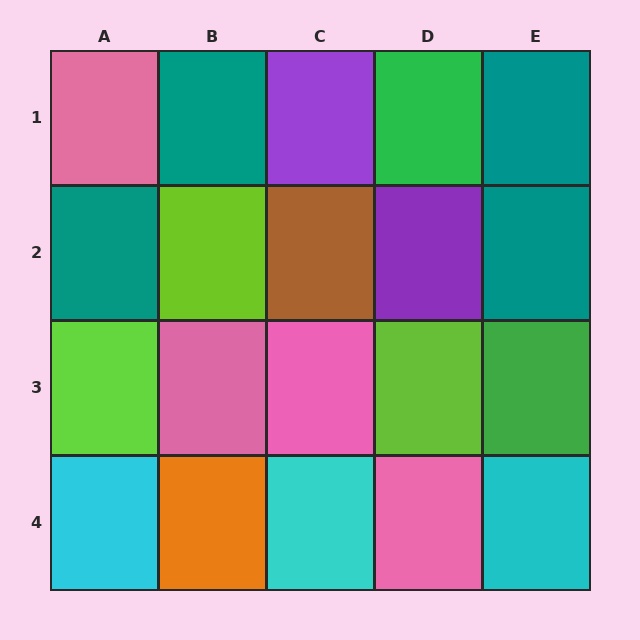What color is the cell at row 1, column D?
Green.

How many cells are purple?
2 cells are purple.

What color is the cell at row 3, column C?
Pink.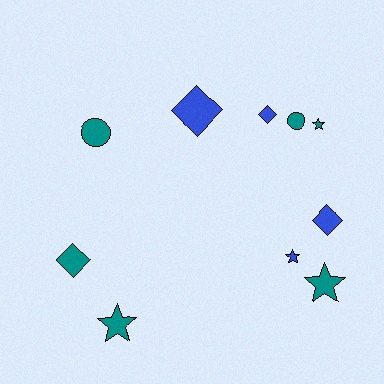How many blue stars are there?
There is 1 blue star.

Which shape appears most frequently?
Diamond, with 4 objects.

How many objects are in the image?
There are 10 objects.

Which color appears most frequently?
Teal, with 6 objects.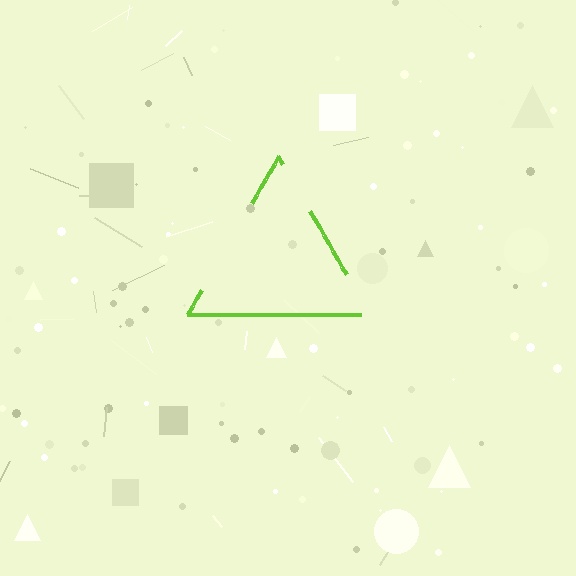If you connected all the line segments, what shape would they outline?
They would outline a triangle.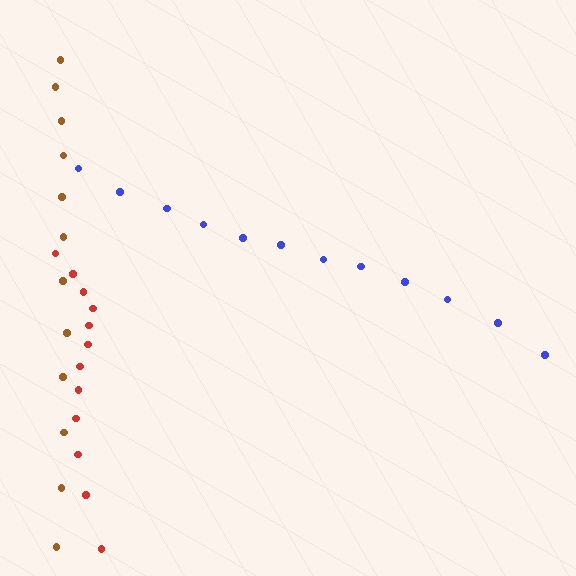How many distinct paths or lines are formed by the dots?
There are 3 distinct paths.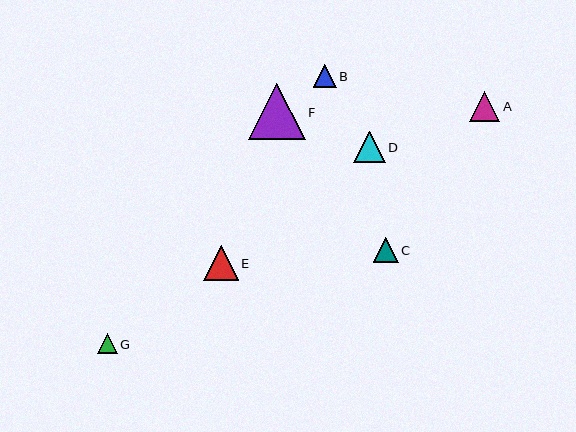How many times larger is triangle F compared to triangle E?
Triangle F is approximately 1.6 times the size of triangle E.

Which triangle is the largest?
Triangle F is the largest with a size of approximately 57 pixels.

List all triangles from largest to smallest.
From largest to smallest: F, E, D, A, C, B, G.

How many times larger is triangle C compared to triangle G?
Triangle C is approximately 1.2 times the size of triangle G.